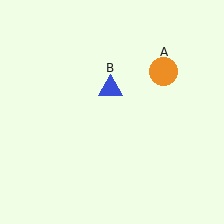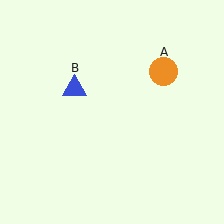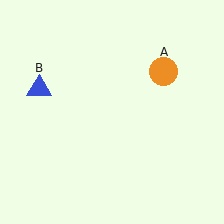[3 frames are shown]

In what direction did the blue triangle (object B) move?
The blue triangle (object B) moved left.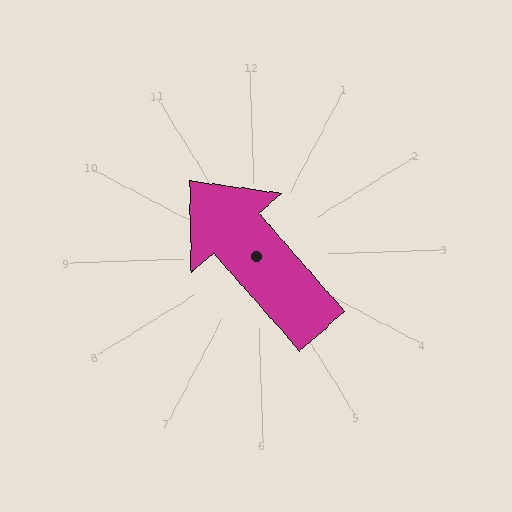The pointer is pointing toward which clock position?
Roughly 11 o'clock.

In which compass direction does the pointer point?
Northwest.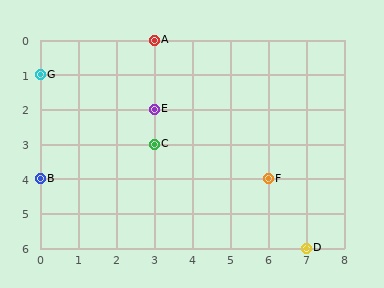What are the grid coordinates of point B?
Point B is at grid coordinates (0, 4).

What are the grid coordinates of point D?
Point D is at grid coordinates (7, 6).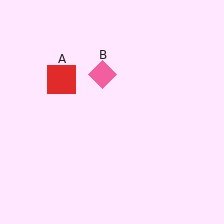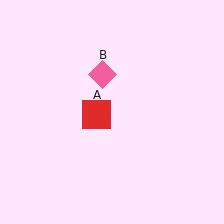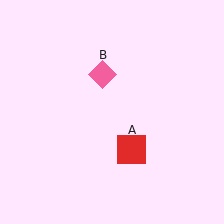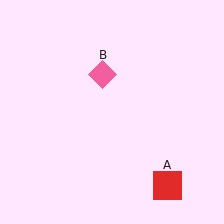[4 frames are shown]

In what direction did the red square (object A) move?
The red square (object A) moved down and to the right.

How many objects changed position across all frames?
1 object changed position: red square (object A).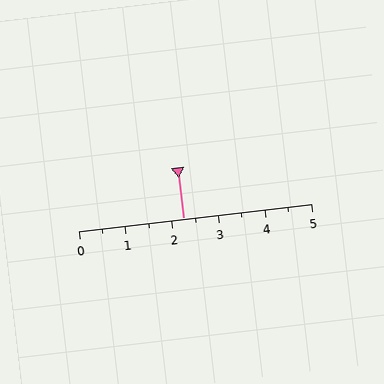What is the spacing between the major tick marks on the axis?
The major ticks are spaced 1 apart.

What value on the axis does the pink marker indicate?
The marker indicates approximately 2.2.